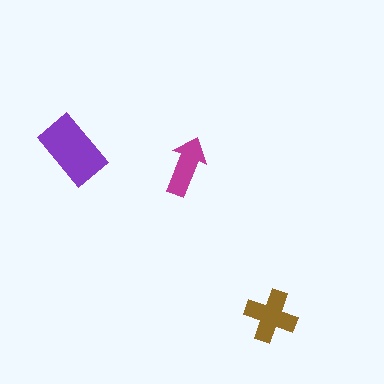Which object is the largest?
The purple rectangle.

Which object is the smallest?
The magenta arrow.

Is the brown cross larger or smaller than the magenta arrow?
Larger.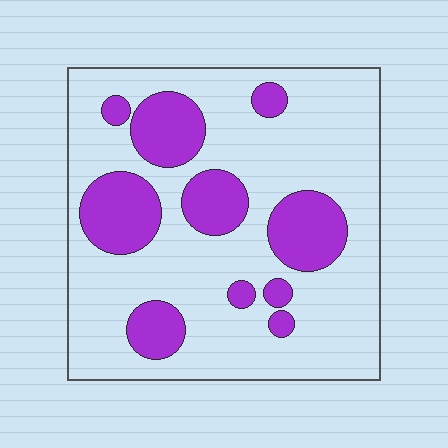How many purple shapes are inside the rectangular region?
10.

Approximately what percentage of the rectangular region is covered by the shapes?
Approximately 25%.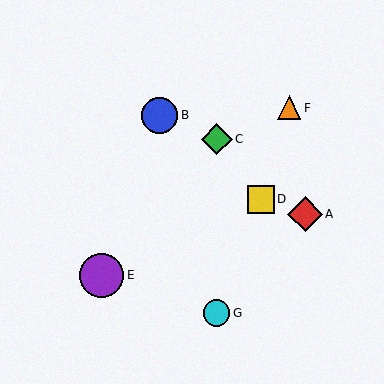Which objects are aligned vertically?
Objects C, G are aligned vertically.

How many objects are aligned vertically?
2 objects (C, G) are aligned vertically.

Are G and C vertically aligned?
Yes, both are at x≈217.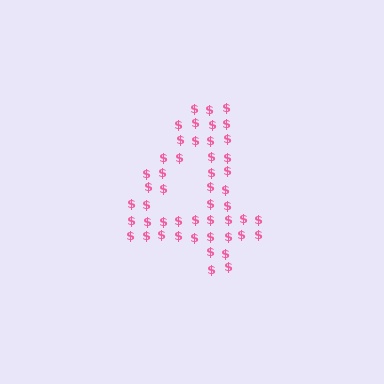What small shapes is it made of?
It is made of small dollar signs.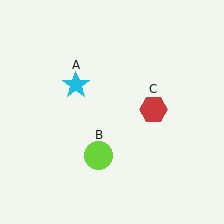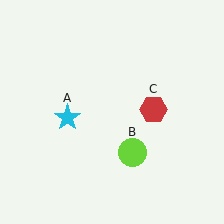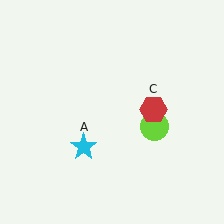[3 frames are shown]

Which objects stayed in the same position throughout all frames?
Red hexagon (object C) remained stationary.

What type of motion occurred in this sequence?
The cyan star (object A), lime circle (object B) rotated counterclockwise around the center of the scene.